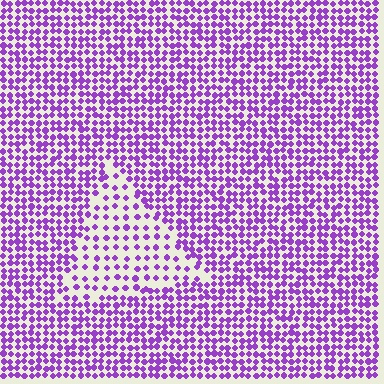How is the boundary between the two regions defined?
The boundary is defined by a change in element density (approximately 2.1x ratio). All elements are the same color, size, and shape.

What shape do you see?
I see a triangle.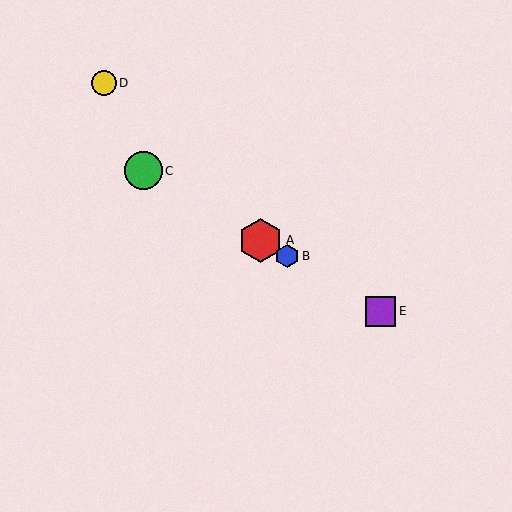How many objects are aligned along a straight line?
4 objects (A, B, C, E) are aligned along a straight line.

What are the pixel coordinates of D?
Object D is at (104, 83).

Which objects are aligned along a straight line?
Objects A, B, C, E are aligned along a straight line.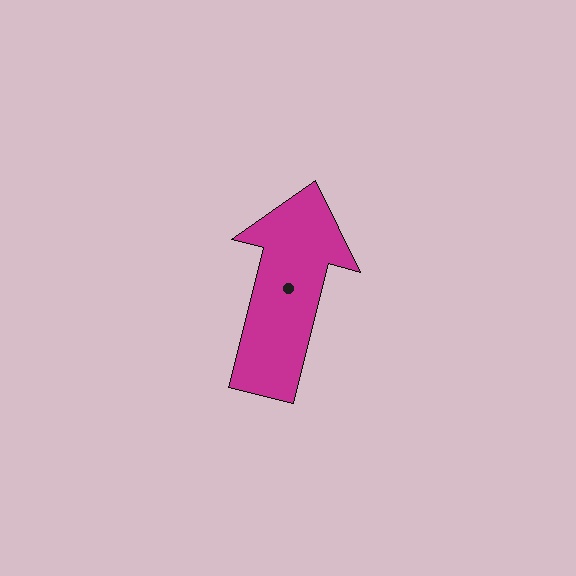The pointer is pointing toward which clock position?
Roughly 12 o'clock.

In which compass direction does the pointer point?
North.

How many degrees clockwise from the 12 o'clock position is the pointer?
Approximately 14 degrees.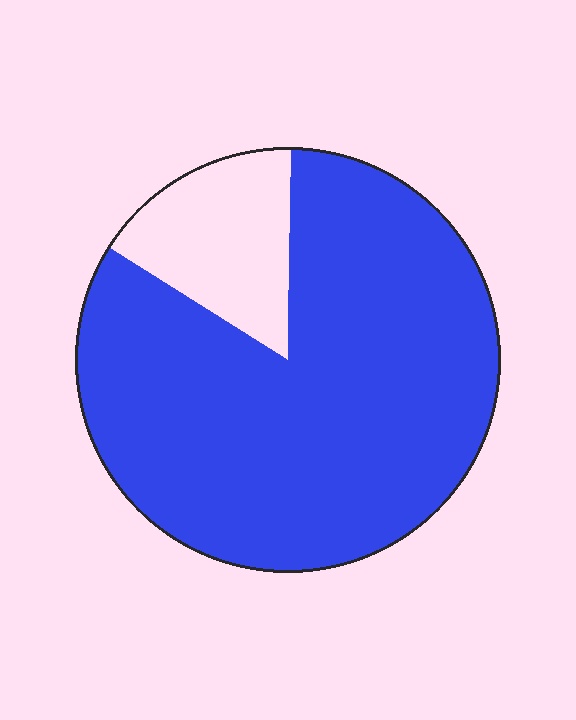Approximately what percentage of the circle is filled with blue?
Approximately 85%.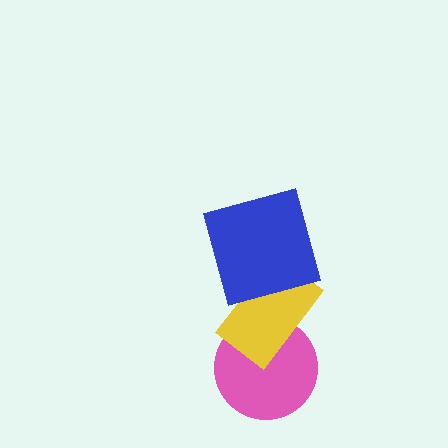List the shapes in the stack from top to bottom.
From top to bottom: the blue square, the yellow rectangle, the pink circle.